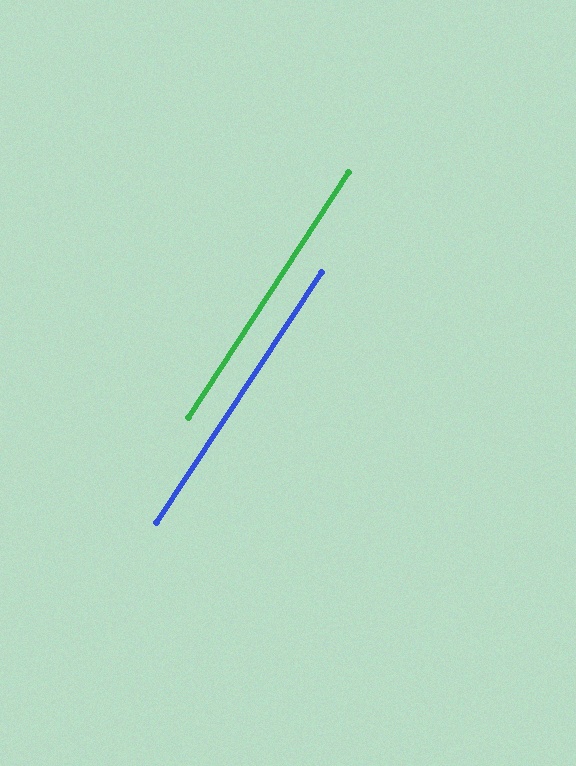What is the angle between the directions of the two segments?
Approximately 0 degrees.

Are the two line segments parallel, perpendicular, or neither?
Parallel — their directions differ by only 0.3°.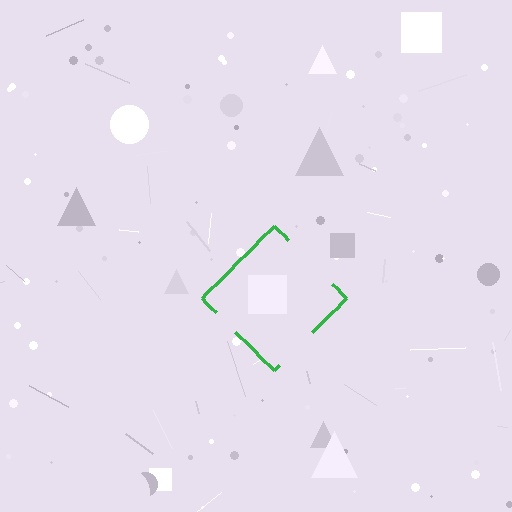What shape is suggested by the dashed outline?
The dashed outline suggests a diamond.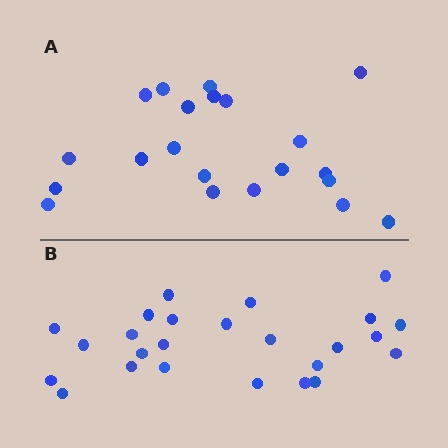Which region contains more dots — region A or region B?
Region B (the bottom region) has more dots.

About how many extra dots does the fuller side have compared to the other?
Region B has about 4 more dots than region A.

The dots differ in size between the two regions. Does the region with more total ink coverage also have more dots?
No. Region A has more total ink coverage because its dots are larger, but region B actually contains more individual dots. Total area can be misleading — the number of items is what matters here.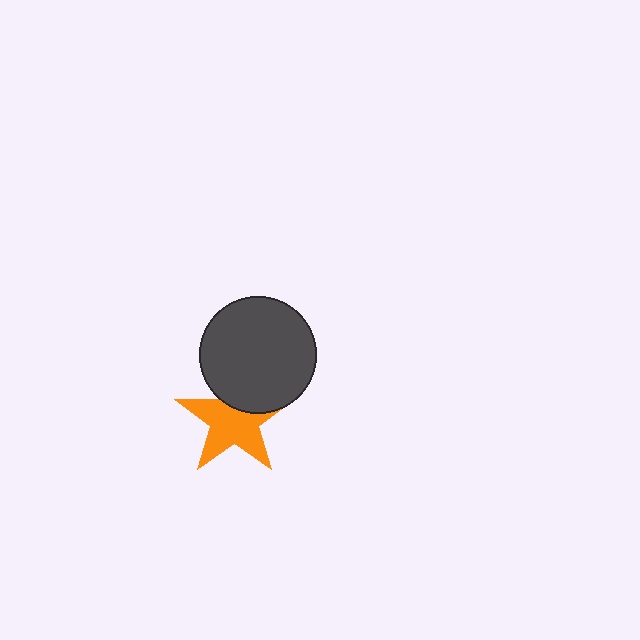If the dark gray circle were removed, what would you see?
You would see the complete orange star.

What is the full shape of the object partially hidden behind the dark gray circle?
The partially hidden object is an orange star.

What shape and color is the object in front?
The object in front is a dark gray circle.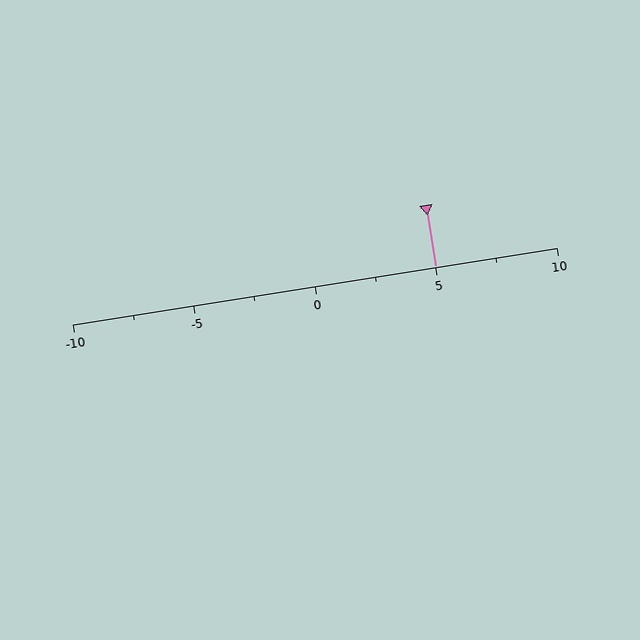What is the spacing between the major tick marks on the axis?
The major ticks are spaced 5 apart.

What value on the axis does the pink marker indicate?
The marker indicates approximately 5.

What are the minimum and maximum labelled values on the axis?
The axis runs from -10 to 10.